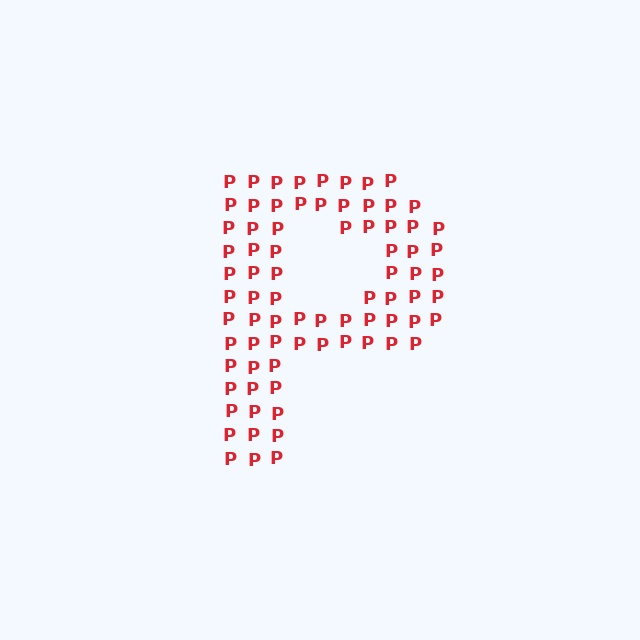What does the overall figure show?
The overall figure shows the letter P.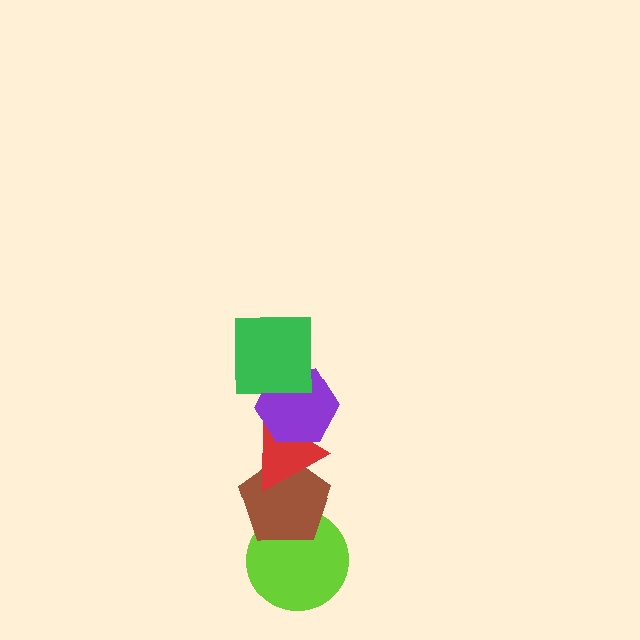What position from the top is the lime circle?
The lime circle is 5th from the top.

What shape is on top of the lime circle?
The brown pentagon is on top of the lime circle.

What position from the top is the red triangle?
The red triangle is 3rd from the top.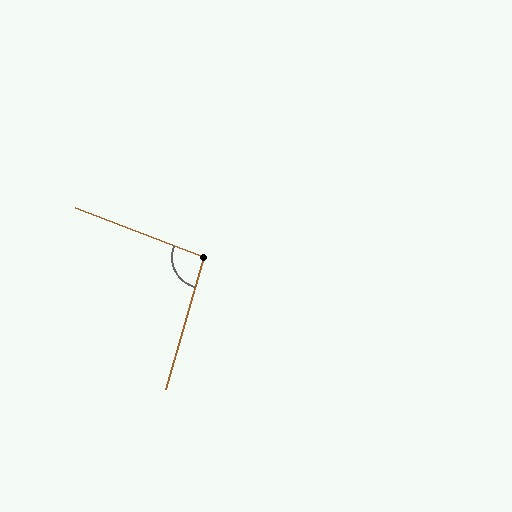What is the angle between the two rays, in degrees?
Approximately 95 degrees.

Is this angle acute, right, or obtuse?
It is obtuse.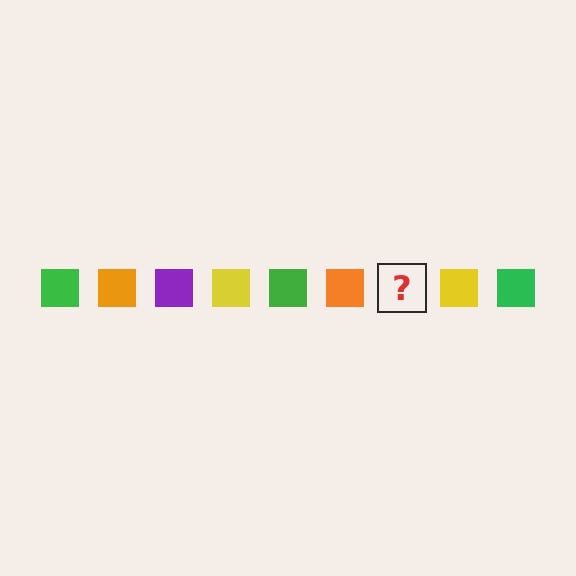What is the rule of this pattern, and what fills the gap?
The rule is that the pattern cycles through green, orange, purple, yellow squares. The gap should be filled with a purple square.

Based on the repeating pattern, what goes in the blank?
The blank should be a purple square.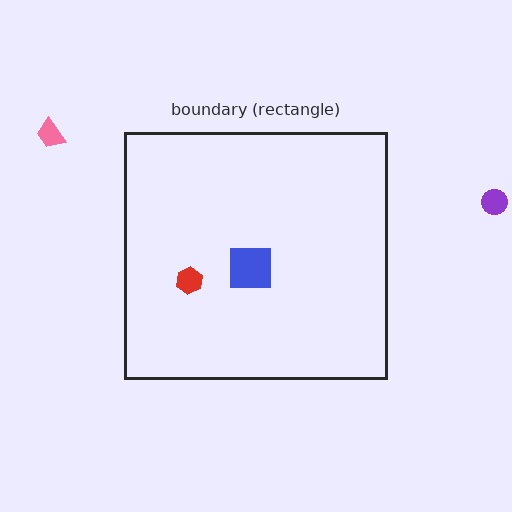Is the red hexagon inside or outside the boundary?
Inside.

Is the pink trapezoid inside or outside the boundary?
Outside.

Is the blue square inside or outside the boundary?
Inside.